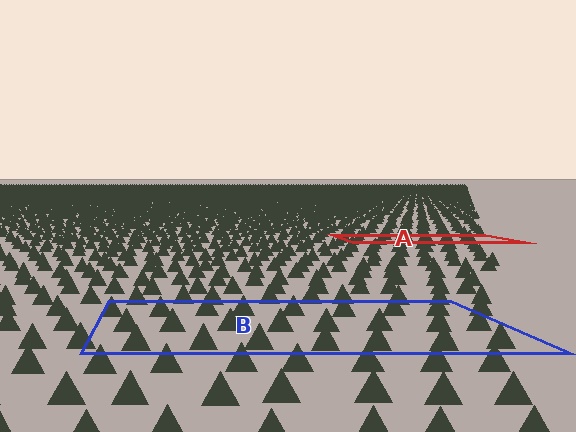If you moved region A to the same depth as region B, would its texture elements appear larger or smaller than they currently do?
They would appear larger. At a closer depth, the same texture elements are projected at a bigger on-screen size.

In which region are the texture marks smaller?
The texture marks are smaller in region A, because it is farther away.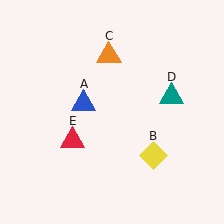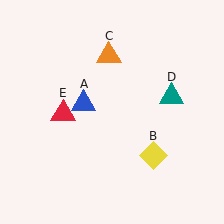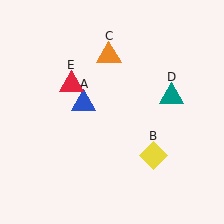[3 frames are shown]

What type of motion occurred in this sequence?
The red triangle (object E) rotated clockwise around the center of the scene.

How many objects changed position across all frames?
1 object changed position: red triangle (object E).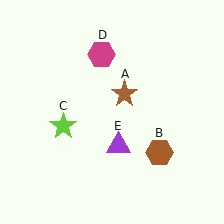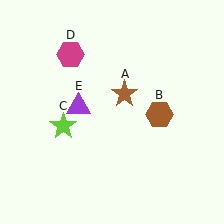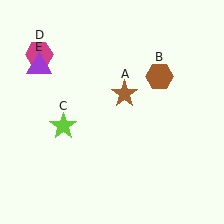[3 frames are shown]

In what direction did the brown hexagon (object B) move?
The brown hexagon (object B) moved up.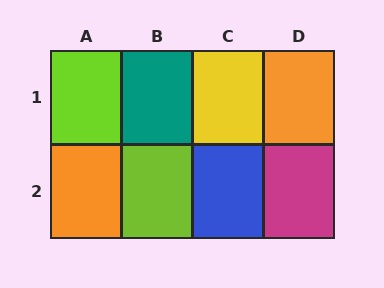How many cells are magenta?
1 cell is magenta.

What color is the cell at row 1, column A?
Lime.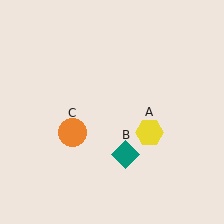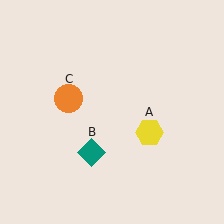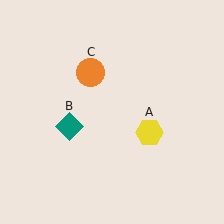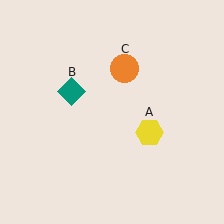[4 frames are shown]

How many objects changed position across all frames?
2 objects changed position: teal diamond (object B), orange circle (object C).